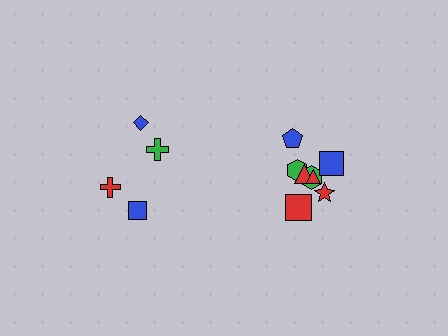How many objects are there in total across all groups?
There are 12 objects.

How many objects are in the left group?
There are 4 objects.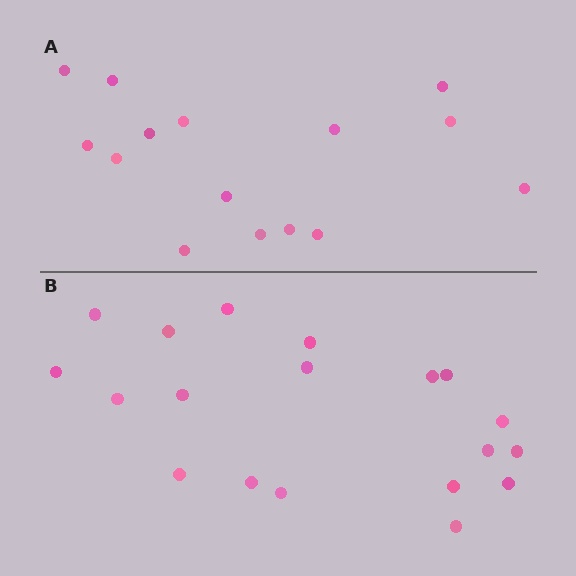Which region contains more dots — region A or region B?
Region B (the bottom region) has more dots.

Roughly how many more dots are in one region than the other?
Region B has about 4 more dots than region A.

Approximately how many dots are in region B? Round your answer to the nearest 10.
About 20 dots. (The exact count is 19, which rounds to 20.)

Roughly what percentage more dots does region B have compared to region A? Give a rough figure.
About 25% more.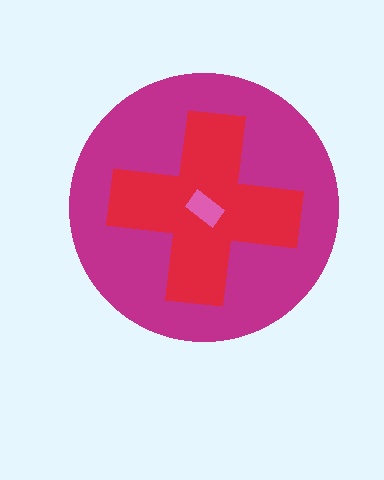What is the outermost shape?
The magenta circle.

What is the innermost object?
The pink rectangle.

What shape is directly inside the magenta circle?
The red cross.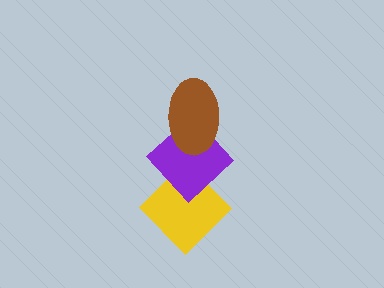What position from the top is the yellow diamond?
The yellow diamond is 3rd from the top.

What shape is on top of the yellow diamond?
The purple diamond is on top of the yellow diamond.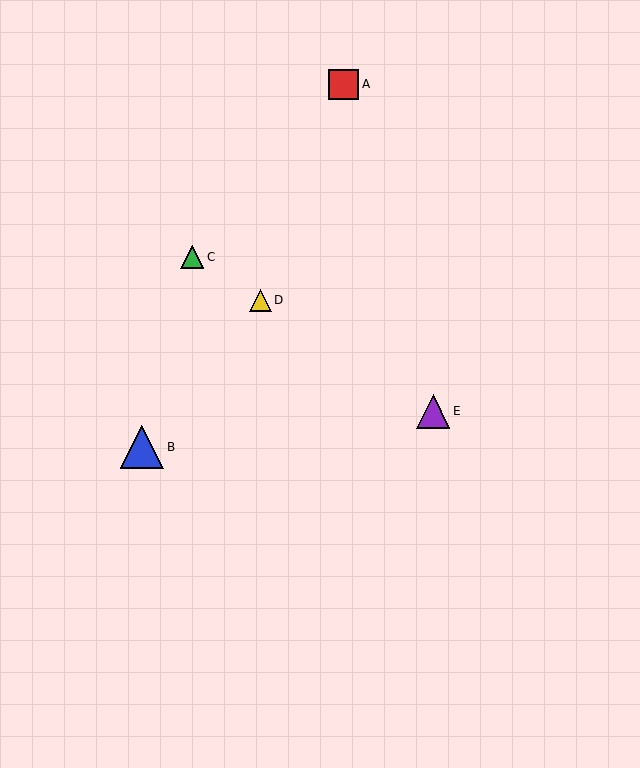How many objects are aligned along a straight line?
3 objects (C, D, E) are aligned along a straight line.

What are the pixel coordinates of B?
Object B is at (142, 447).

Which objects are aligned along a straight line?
Objects C, D, E are aligned along a straight line.